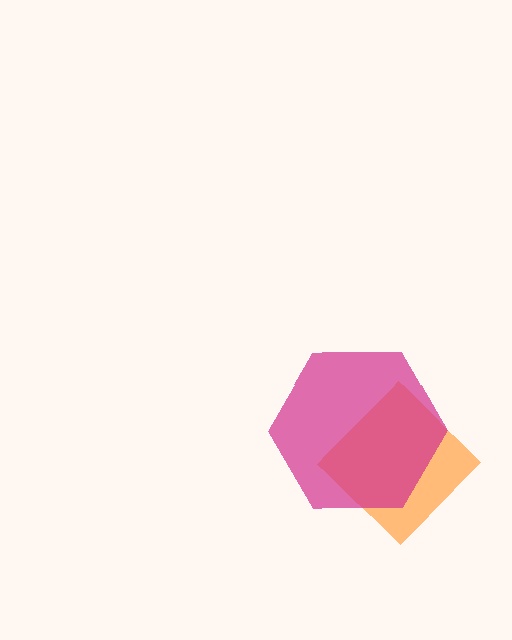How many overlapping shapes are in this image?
There are 2 overlapping shapes in the image.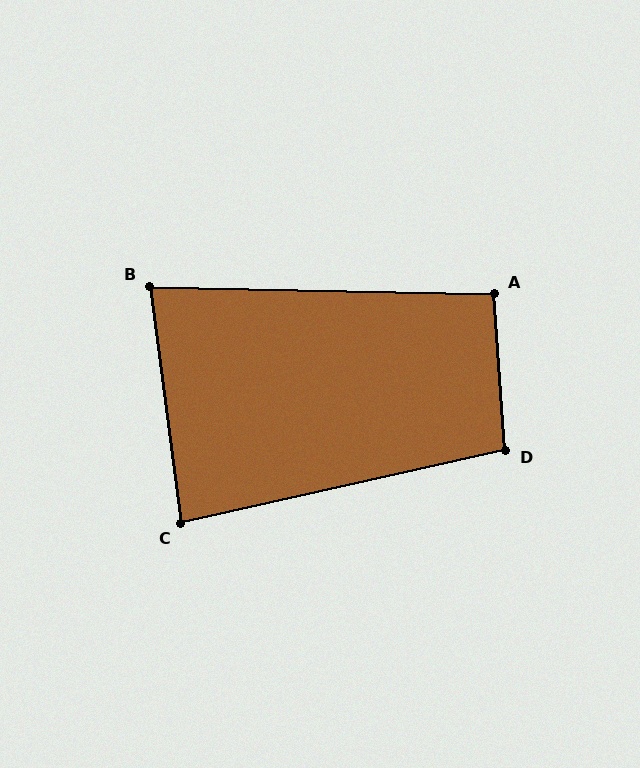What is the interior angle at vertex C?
Approximately 85 degrees (approximately right).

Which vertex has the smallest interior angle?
B, at approximately 81 degrees.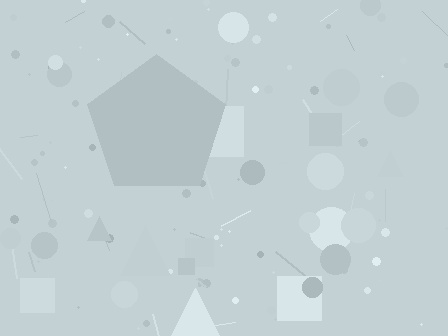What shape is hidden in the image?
A pentagon is hidden in the image.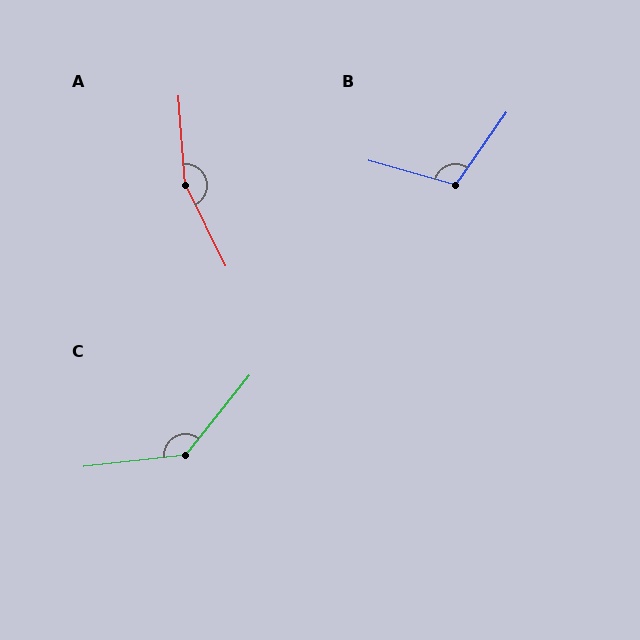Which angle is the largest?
A, at approximately 158 degrees.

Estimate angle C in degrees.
Approximately 135 degrees.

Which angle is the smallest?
B, at approximately 110 degrees.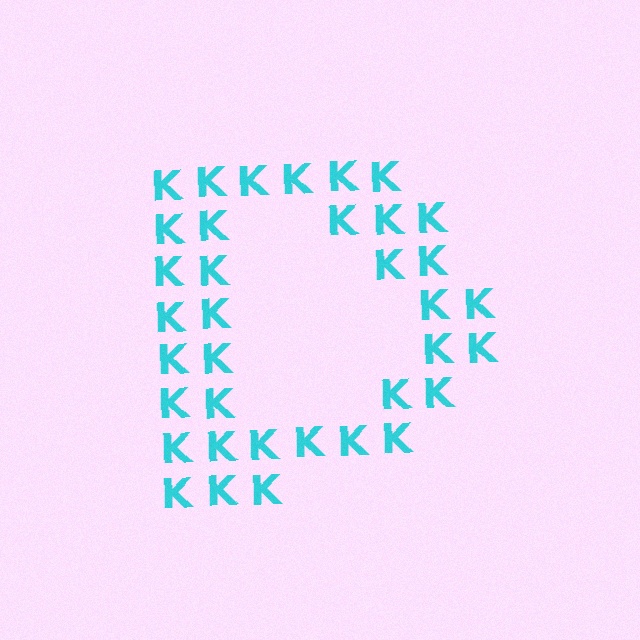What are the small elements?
The small elements are letter K's.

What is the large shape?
The large shape is the letter D.